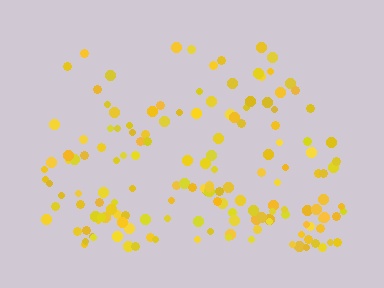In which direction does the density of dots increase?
From top to bottom, with the bottom side densest.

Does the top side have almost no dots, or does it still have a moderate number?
Still a moderate number, just noticeably fewer than the bottom.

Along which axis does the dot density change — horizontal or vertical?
Vertical.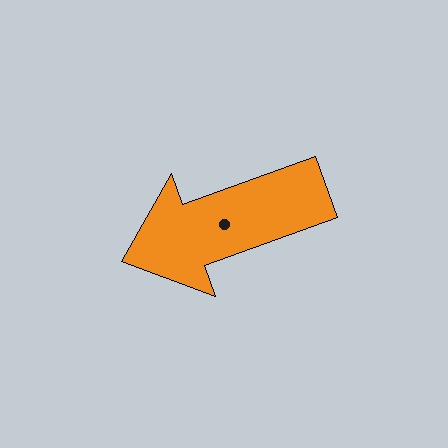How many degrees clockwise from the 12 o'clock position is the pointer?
Approximately 250 degrees.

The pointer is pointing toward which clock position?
Roughly 8 o'clock.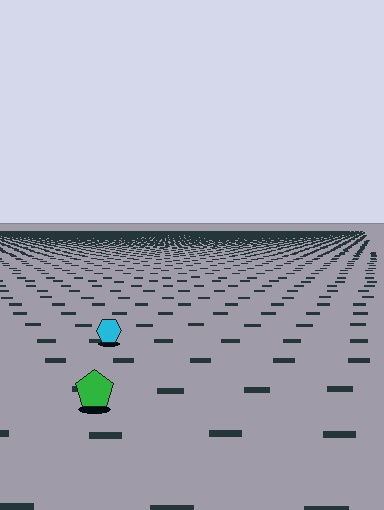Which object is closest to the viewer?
The green pentagon is closest. The texture marks near it are larger and more spread out.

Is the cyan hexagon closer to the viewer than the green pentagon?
No. The green pentagon is closer — you can tell from the texture gradient: the ground texture is coarser near it.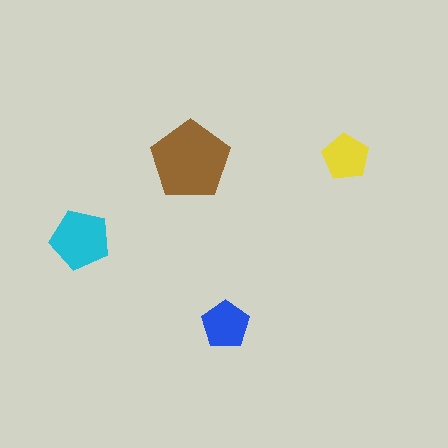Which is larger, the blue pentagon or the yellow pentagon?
The blue one.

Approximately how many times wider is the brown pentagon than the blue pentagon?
About 1.5 times wider.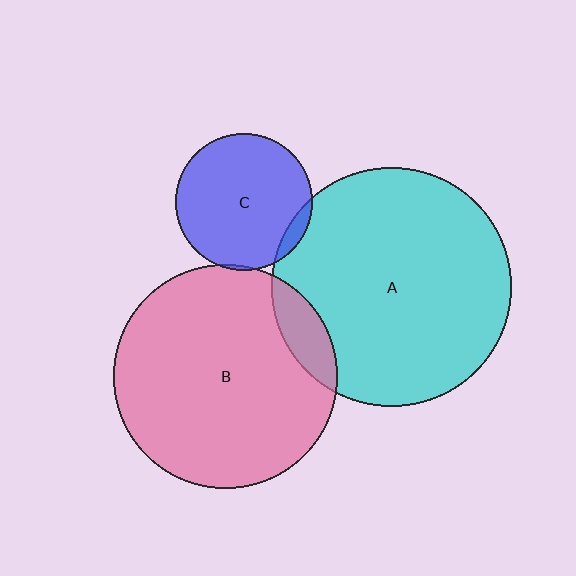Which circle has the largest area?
Circle A (cyan).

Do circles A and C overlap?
Yes.